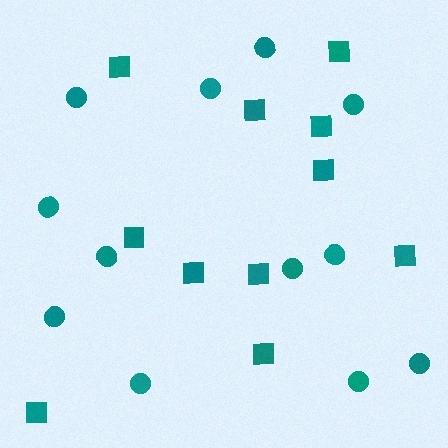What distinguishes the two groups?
There are 2 groups: one group of circles (12) and one group of squares (11).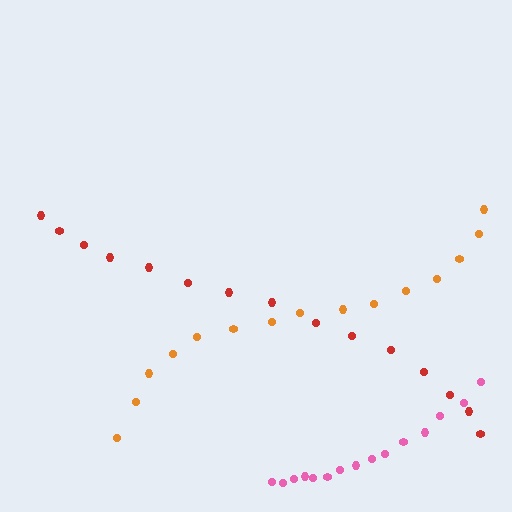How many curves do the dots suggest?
There are 3 distinct paths.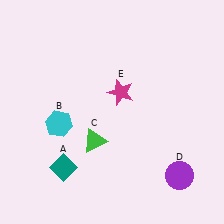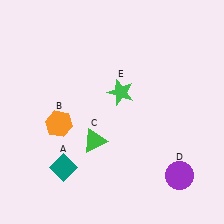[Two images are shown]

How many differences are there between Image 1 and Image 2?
There are 2 differences between the two images.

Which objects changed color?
B changed from cyan to orange. E changed from magenta to green.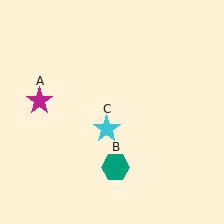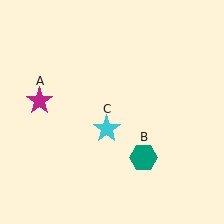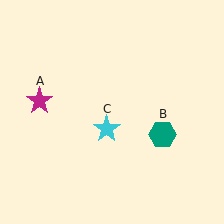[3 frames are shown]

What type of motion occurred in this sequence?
The teal hexagon (object B) rotated counterclockwise around the center of the scene.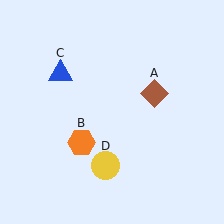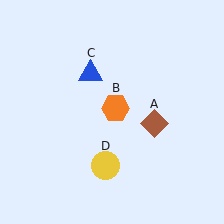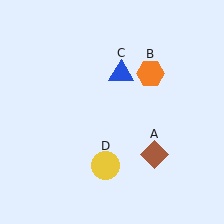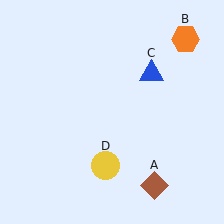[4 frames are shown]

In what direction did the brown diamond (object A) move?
The brown diamond (object A) moved down.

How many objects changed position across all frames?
3 objects changed position: brown diamond (object A), orange hexagon (object B), blue triangle (object C).